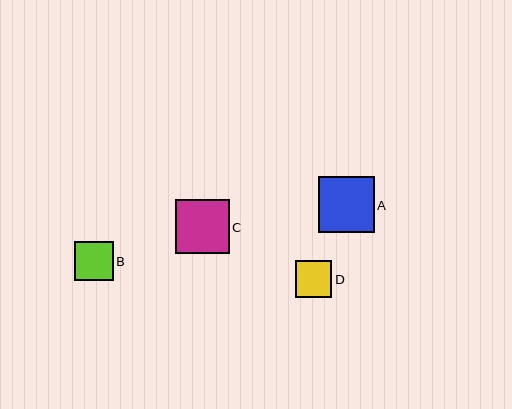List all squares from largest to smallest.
From largest to smallest: A, C, B, D.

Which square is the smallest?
Square D is the smallest with a size of approximately 37 pixels.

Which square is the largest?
Square A is the largest with a size of approximately 56 pixels.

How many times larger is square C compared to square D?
Square C is approximately 1.5 times the size of square D.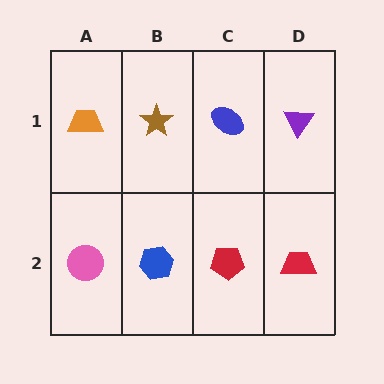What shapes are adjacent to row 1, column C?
A red pentagon (row 2, column C), a brown star (row 1, column B), a purple triangle (row 1, column D).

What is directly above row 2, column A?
An orange trapezoid.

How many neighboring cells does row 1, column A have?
2.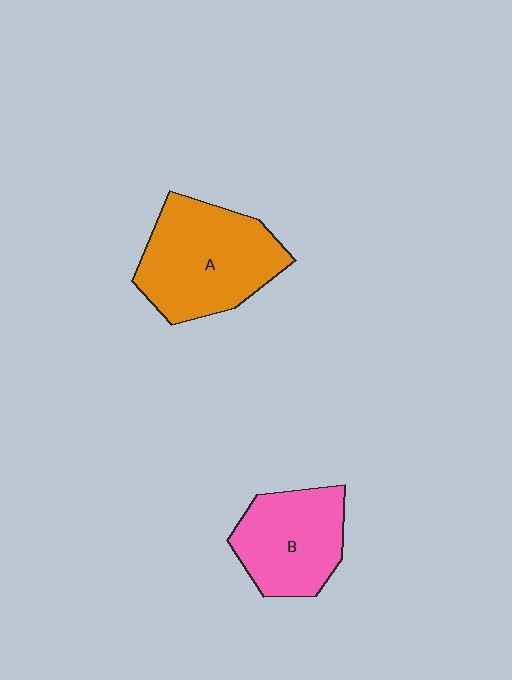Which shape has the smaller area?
Shape B (pink).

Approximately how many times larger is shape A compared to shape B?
Approximately 1.3 times.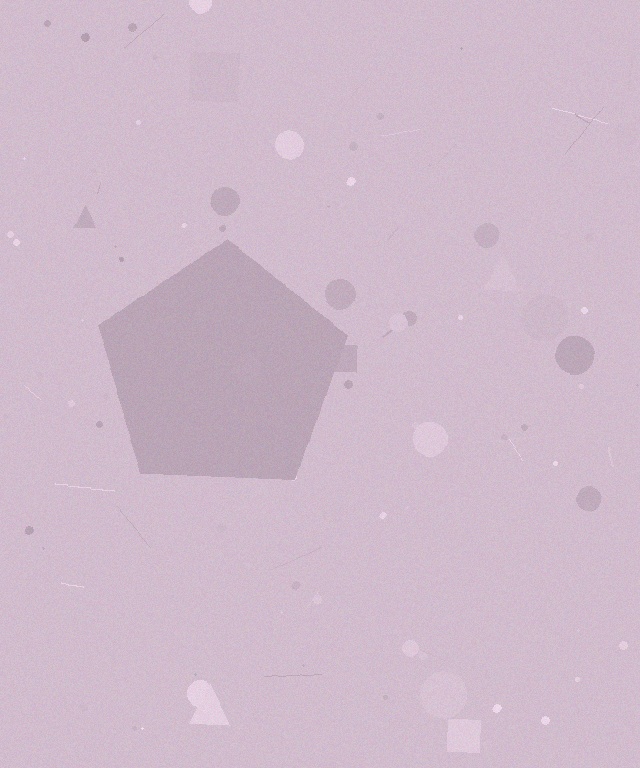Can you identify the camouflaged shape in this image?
The camouflaged shape is a pentagon.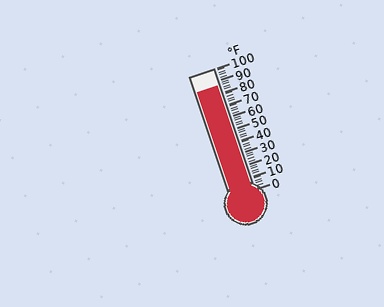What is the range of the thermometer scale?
The thermometer scale ranges from 0°F to 100°F.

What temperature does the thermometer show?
The thermometer shows approximately 86°F.